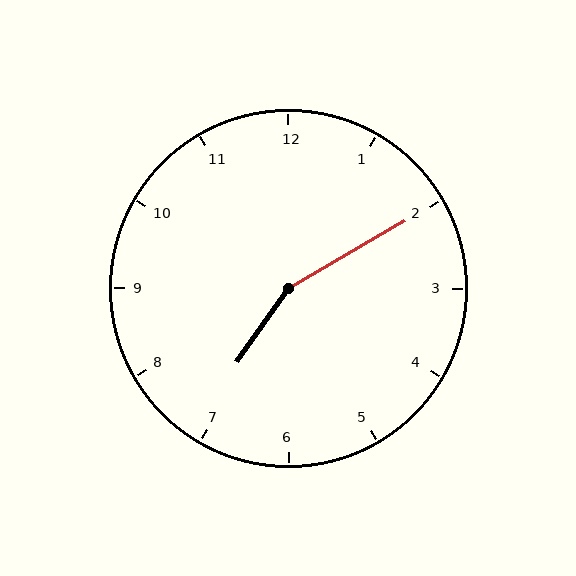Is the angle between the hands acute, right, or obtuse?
It is obtuse.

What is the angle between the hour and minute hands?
Approximately 155 degrees.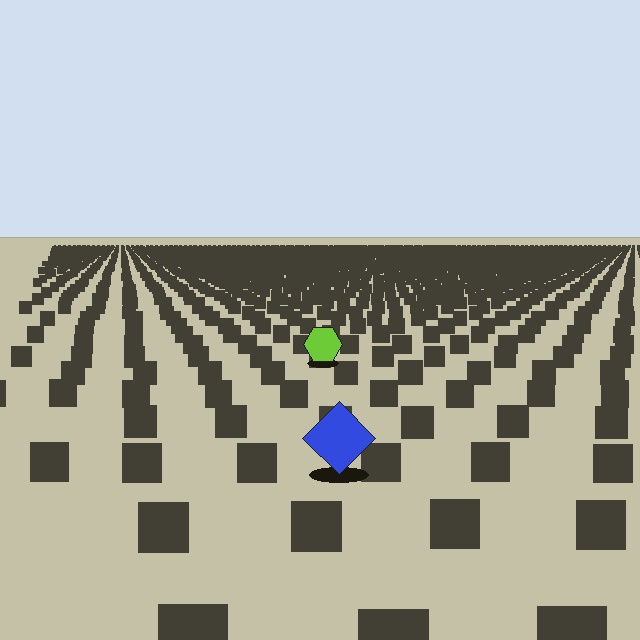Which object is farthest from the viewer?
The lime hexagon is farthest from the viewer. It appears smaller and the ground texture around it is denser.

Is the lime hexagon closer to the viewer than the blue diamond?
No. The blue diamond is closer — you can tell from the texture gradient: the ground texture is coarser near it.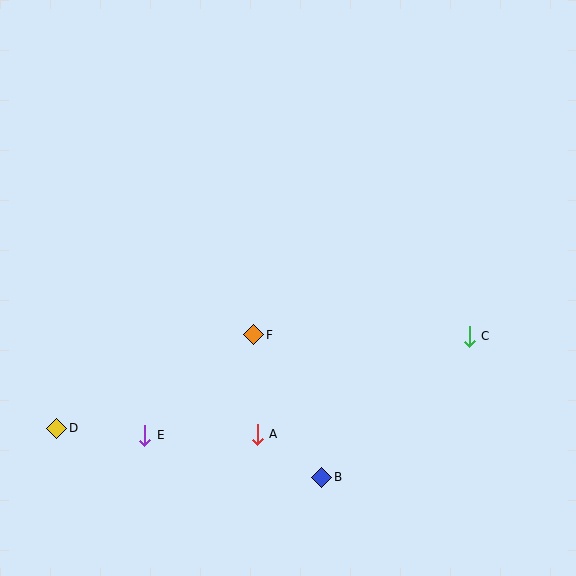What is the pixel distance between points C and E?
The distance between C and E is 339 pixels.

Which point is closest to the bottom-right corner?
Point C is closest to the bottom-right corner.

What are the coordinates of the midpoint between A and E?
The midpoint between A and E is at (201, 435).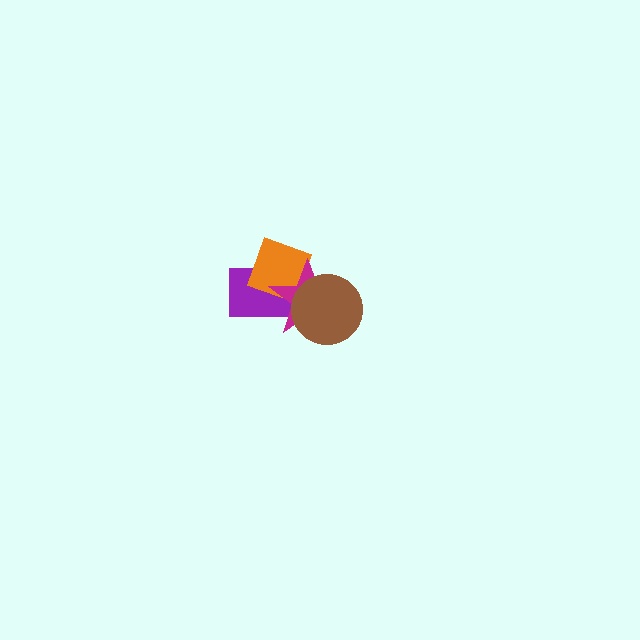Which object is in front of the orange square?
The magenta star is in front of the orange square.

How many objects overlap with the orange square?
2 objects overlap with the orange square.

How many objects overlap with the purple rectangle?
3 objects overlap with the purple rectangle.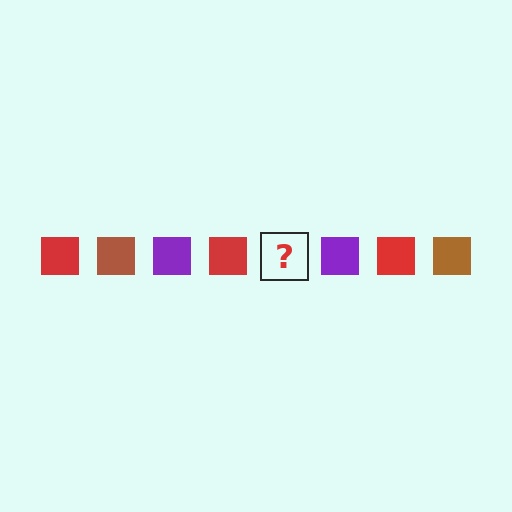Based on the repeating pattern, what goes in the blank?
The blank should be a brown square.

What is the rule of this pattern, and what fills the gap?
The rule is that the pattern cycles through red, brown, purple squares. The gap should be filled with a brown square.